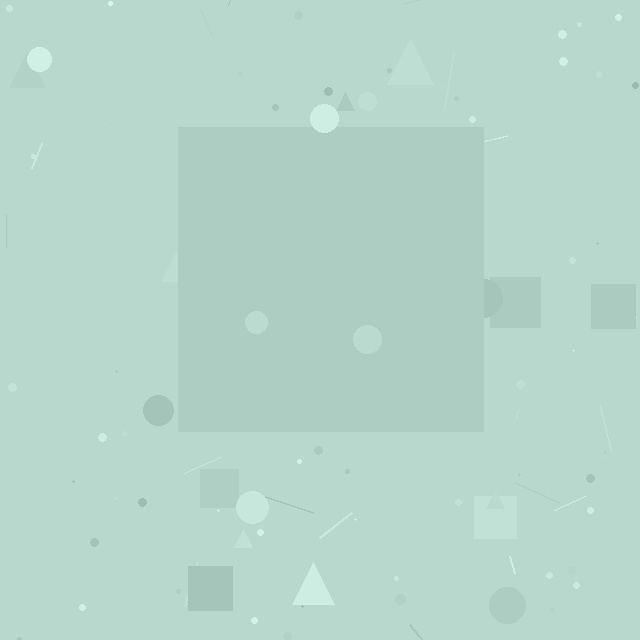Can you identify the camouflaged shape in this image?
The camouflaged shape is a square.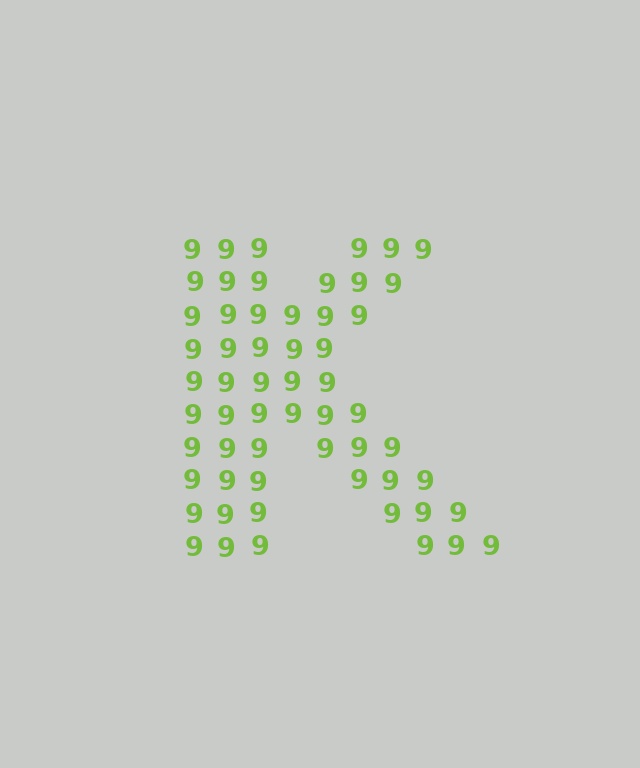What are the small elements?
The small elements are digit 9's.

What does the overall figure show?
The overall figure shows the letter K.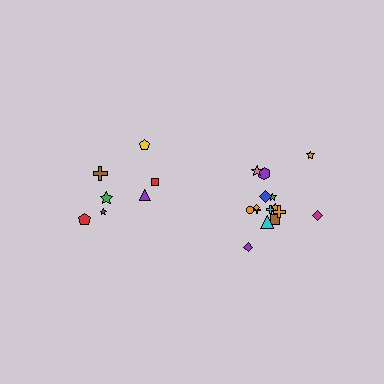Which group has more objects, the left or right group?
The right group.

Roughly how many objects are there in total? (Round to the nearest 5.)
Roughly 20 objects in total.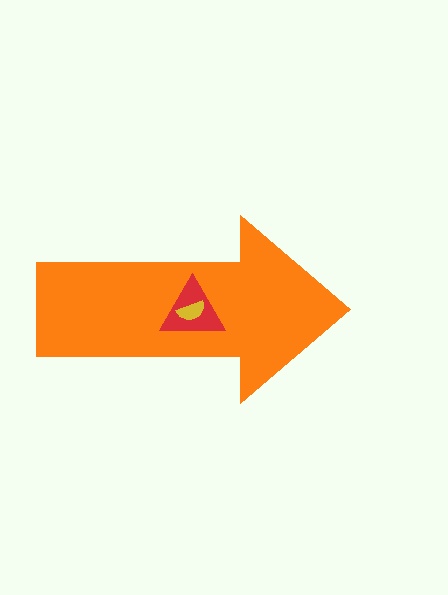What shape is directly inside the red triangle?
The yellow semicircle.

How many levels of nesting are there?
3.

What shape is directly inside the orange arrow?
The red triangle.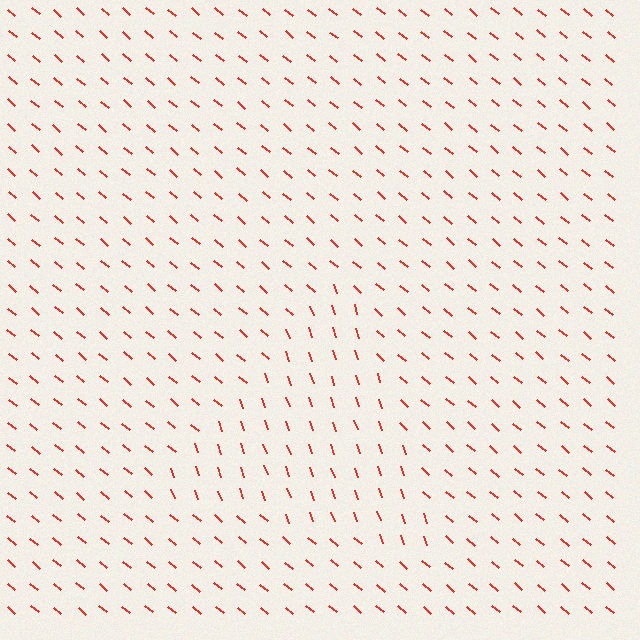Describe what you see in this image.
The image is filled with small red line segments. A triangle region in the image has lines oriented differently from the surrounding lines, creating a visible texture boundary.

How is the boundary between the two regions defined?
The boundary is defined purely by a change in line orientation (approximately 30 degrees difference). All lines are the same color and thickness.